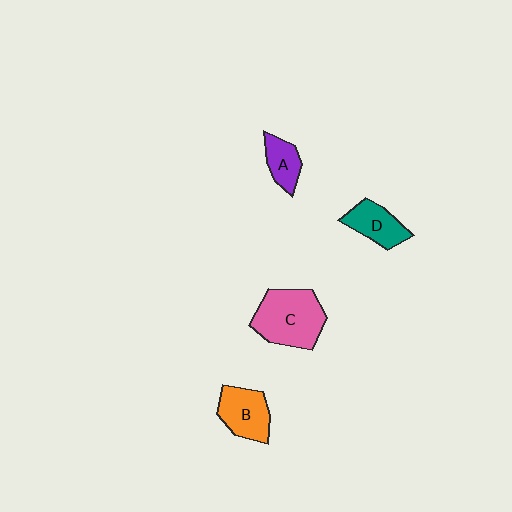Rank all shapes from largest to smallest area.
From largest to smallest: C (pink), B (orange), D (teal), A (purple).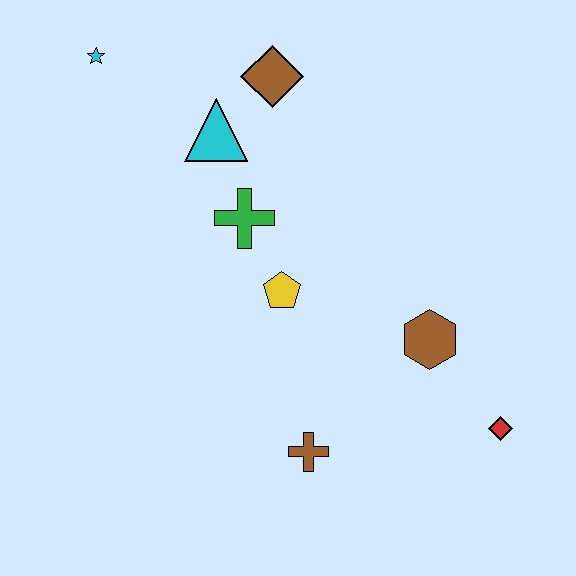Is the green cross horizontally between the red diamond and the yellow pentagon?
No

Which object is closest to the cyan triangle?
The brown diamond is closest to the cyan triangle.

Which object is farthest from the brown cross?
The cyan star is farthest from the brown cross.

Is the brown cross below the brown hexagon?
Yes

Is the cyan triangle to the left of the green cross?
Yes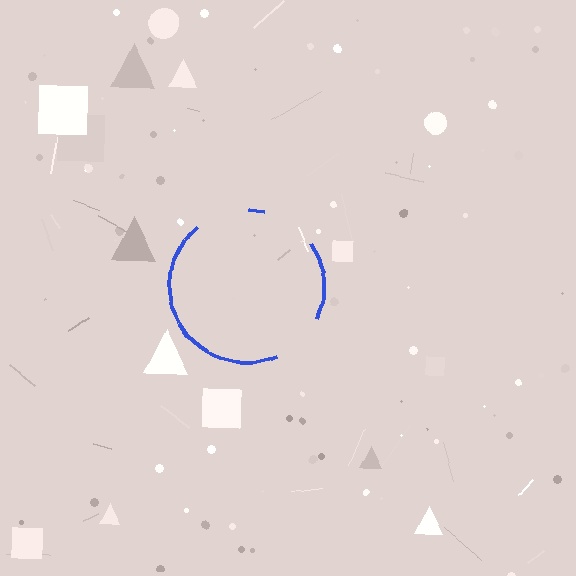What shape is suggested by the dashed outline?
The dashed outline suggests a circle.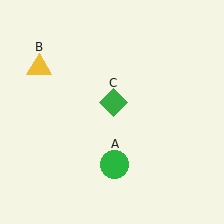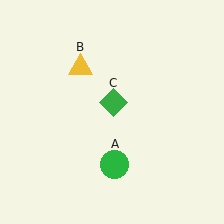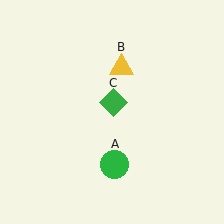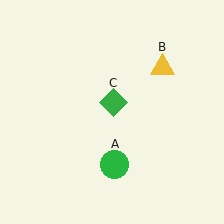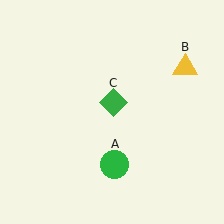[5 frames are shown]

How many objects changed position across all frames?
1 object changed position: yellow triangle (object B).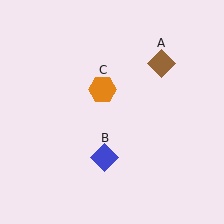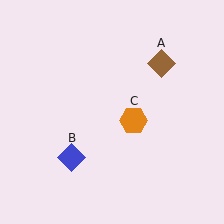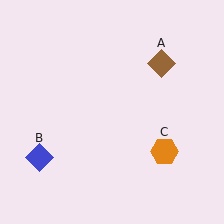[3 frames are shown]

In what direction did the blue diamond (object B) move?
The blue diamond (object B) moved left.